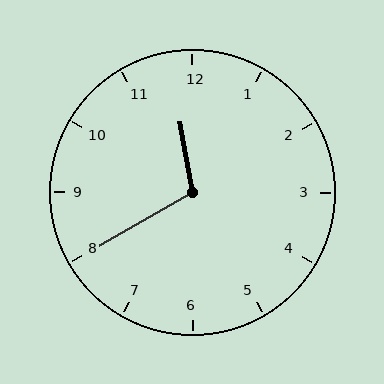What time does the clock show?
11:40.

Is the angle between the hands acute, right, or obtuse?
It is obtuse.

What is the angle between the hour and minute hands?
Approximately 110 degrees.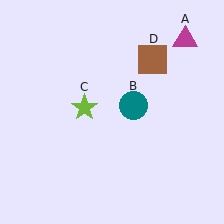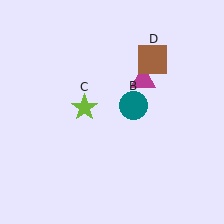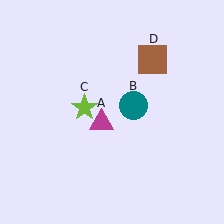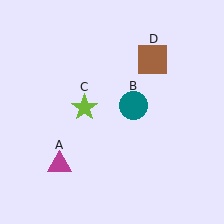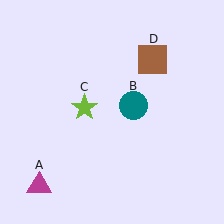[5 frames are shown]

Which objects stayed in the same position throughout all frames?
Teal circle (object B) and lime star (object C) and brown square (object D) remained stationary.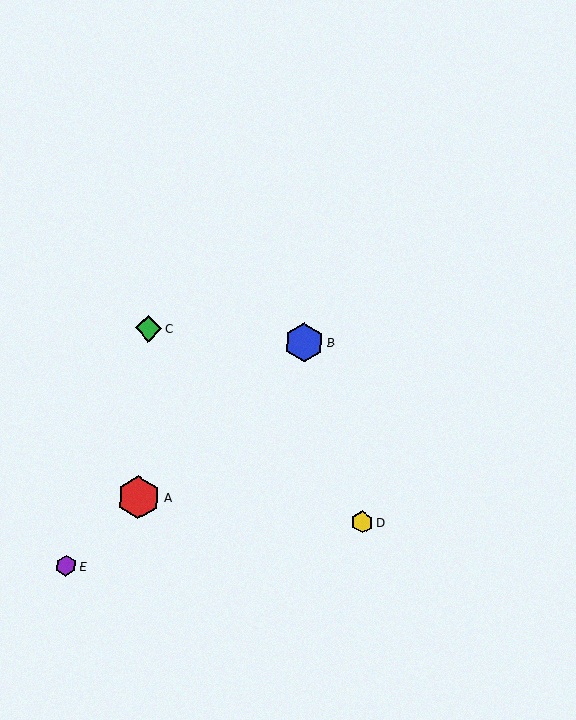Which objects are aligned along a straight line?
Objects A, B, E are aligned along a straight line.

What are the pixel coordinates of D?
Object D is at (362, 522).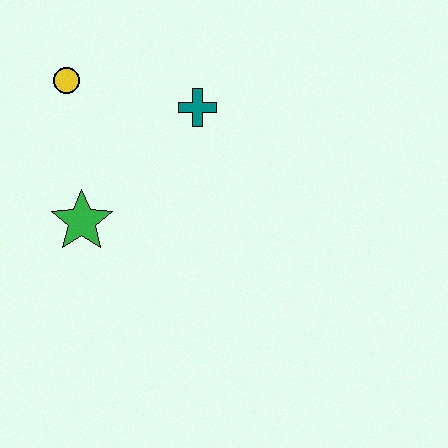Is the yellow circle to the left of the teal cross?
Yes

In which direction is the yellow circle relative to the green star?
The yellow circle is above the green star.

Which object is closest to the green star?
The yellow circle is closest to the green star.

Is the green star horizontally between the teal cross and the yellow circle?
Yes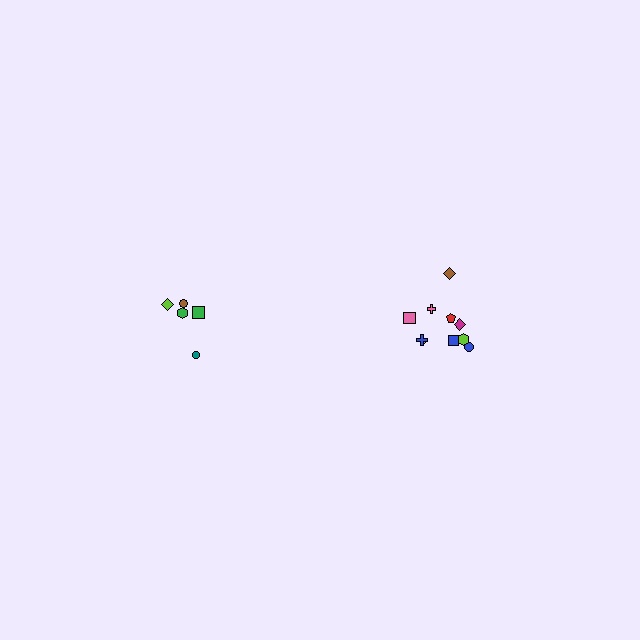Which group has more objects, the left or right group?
The right group.